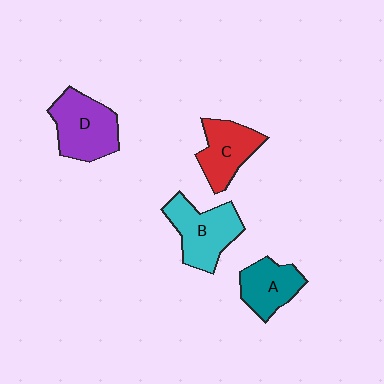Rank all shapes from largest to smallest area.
From largest to smallest: D (purple), B (cyan), C (red), A (teal).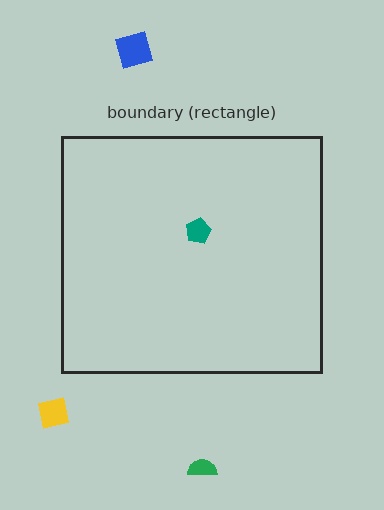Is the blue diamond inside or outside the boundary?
Outside.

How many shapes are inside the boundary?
1 inside, 3 outside.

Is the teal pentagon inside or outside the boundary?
Inside.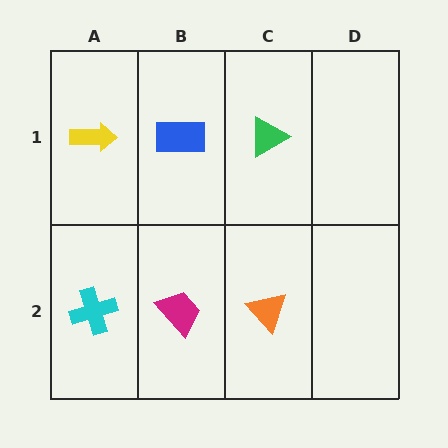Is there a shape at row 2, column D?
No, that cell is empty.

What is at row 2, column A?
A cyan cross.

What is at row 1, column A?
A yellow arrow.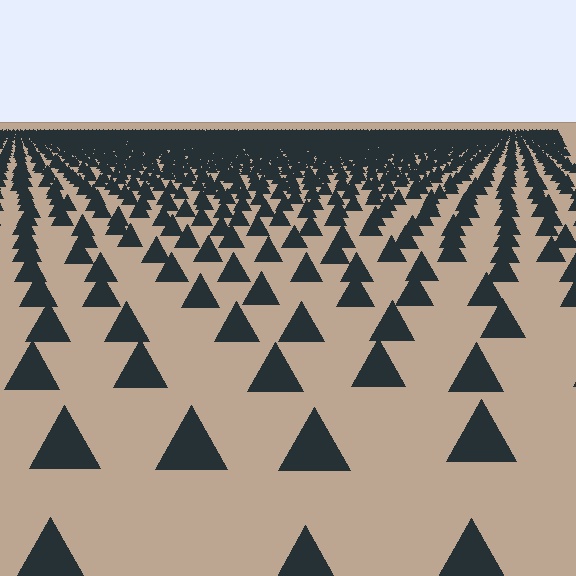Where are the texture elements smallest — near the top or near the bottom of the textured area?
Near the top.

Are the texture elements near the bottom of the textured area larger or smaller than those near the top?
Larger. Near the bottom, elements are closer to the viewer and appear at a bigger on-screen size.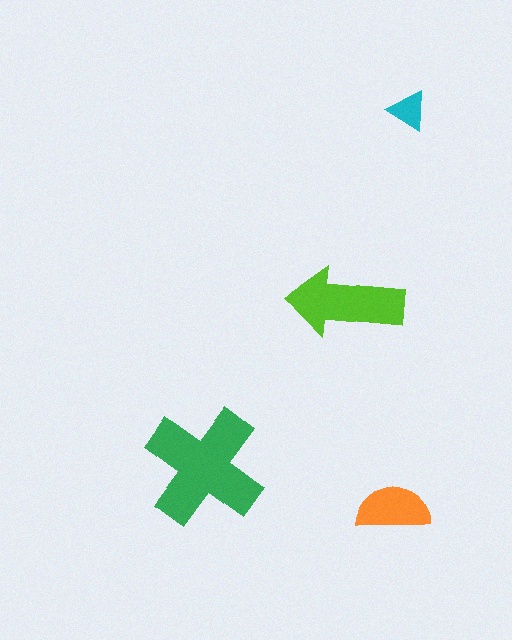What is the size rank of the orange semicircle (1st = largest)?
3rd.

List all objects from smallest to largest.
The cyan triangle, the orange semicircle, the lime arrow, the green cross.